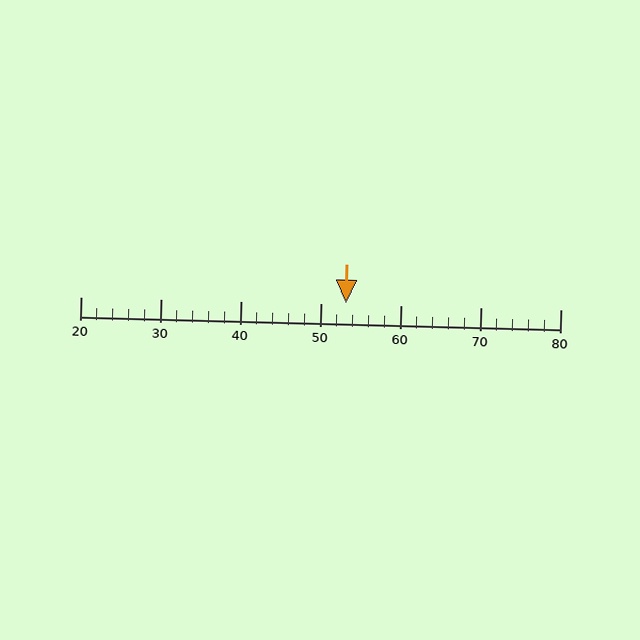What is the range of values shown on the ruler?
The ruler shows values from 20 to 80.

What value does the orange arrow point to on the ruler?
The orange arrow points to approximately 53.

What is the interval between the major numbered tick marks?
The major tick marks are spaced 10 units apart.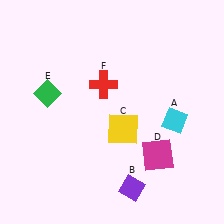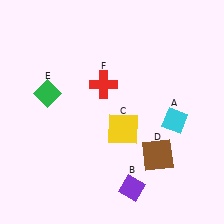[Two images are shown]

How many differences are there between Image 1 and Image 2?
There is 1 difference between the two images.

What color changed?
The square (D) changed from magenta in Image 1 to brown in Image 2.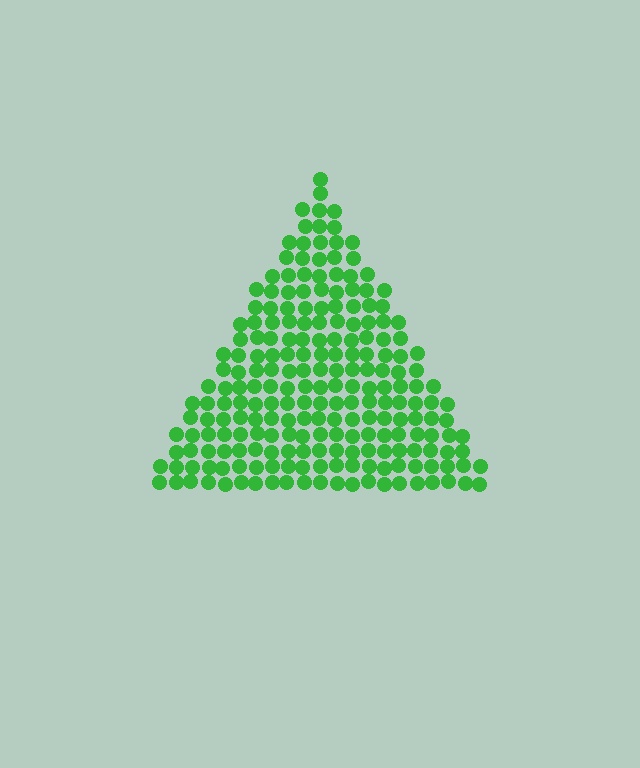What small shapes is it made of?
It is made of small circles.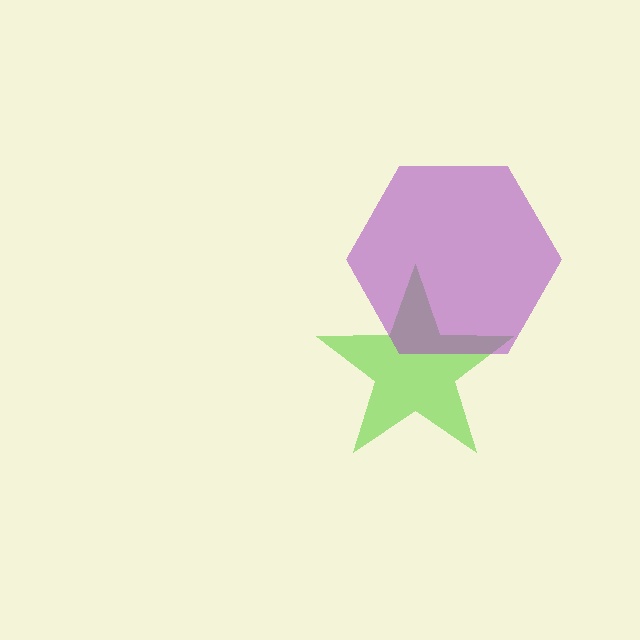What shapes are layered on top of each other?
The layered shapes are: a lime star, a purple hexagon.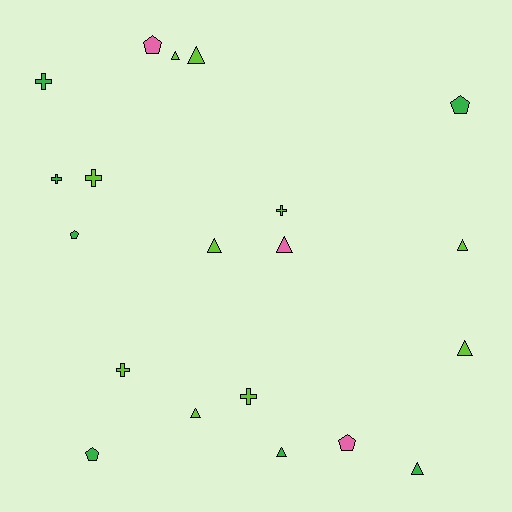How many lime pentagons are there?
There are no lime pentagons.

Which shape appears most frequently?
Triangle, with 9 objects.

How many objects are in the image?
There are 20 objects.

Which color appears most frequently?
Lime, with 10 objects.